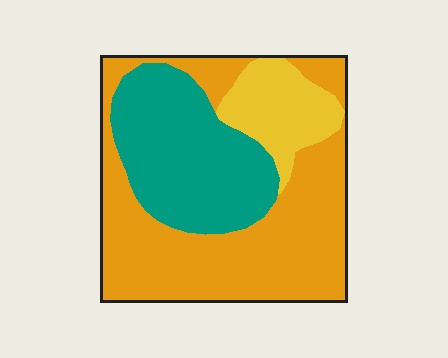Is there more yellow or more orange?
Orange.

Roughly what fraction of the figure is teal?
Teal covers about 30% of the figure.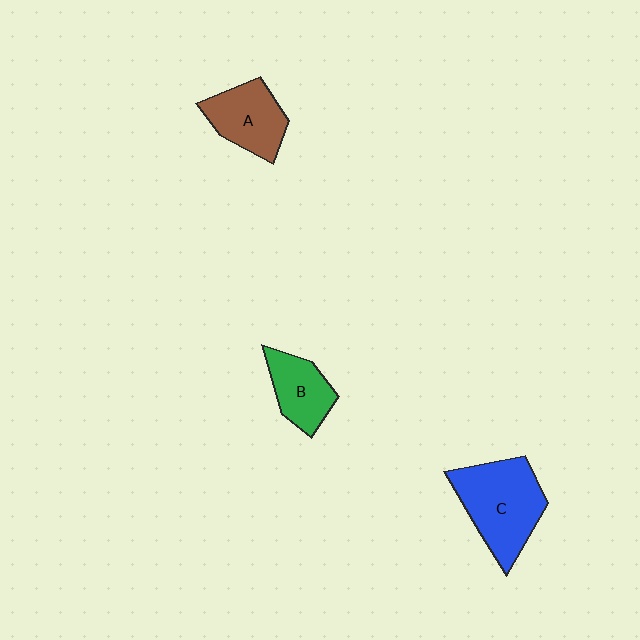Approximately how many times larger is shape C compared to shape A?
Approximately 1.5 times.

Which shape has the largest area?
Shape C (blue).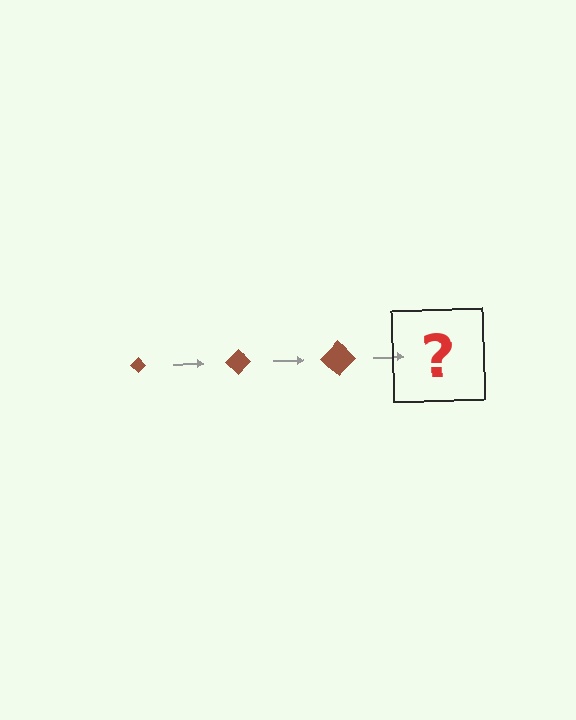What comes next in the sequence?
The next element should be a brown diamond, larger than the previous one.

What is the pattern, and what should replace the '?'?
The pattern is that the diamond gets progressively larger each step. The '?' should be a brown diamond, larger than the previous one.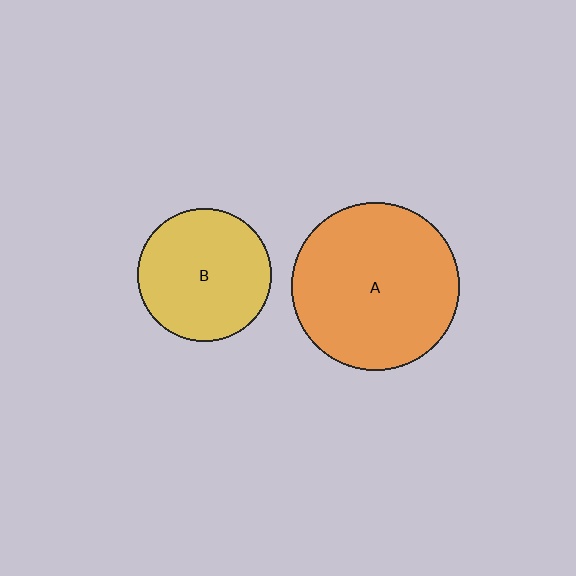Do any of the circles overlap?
No, none of the circles overlap.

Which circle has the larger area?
Circle A (orange).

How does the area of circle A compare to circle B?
Approximately 1.6 times.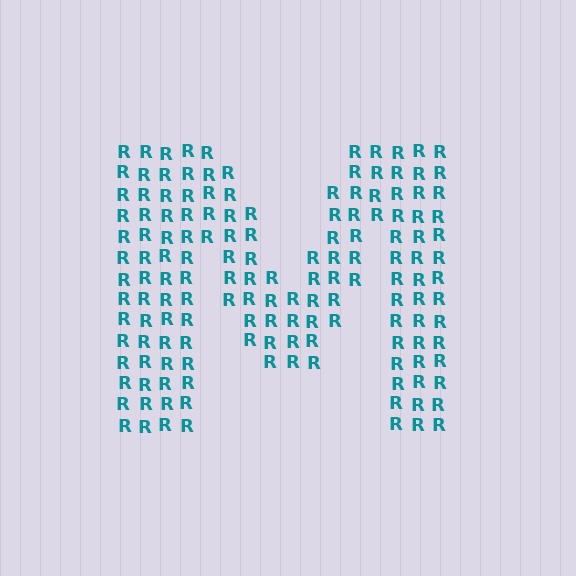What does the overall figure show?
The overall figure shows the letter M.